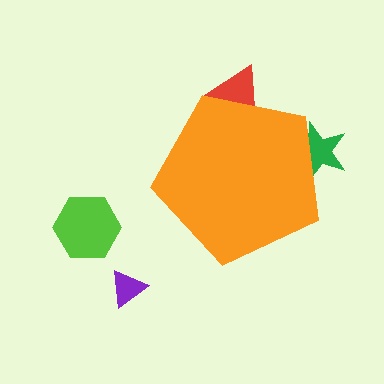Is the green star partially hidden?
Yes, the green star is partially hidden behind the orange pentagon.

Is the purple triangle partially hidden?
No, the purple triangle is fully visible.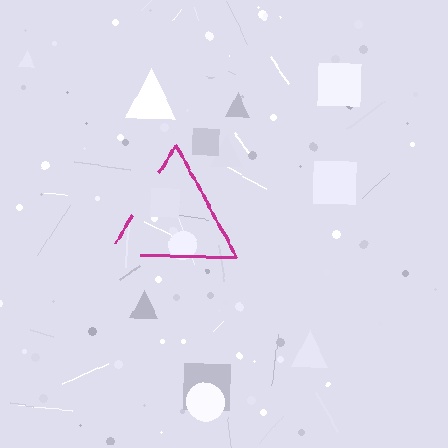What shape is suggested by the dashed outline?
The dashed outline suggests a triangle.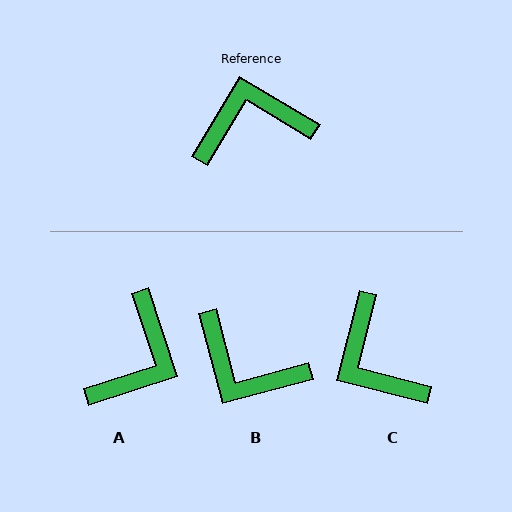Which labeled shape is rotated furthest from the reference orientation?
B, about 136 degrees away.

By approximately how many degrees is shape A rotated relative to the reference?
Approximately 131 degrees clockwise.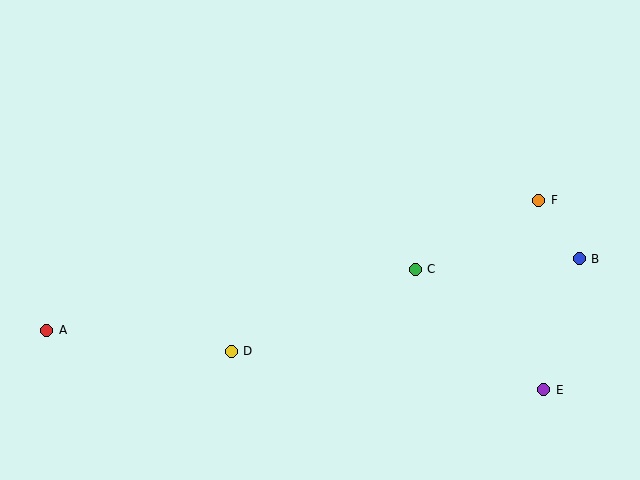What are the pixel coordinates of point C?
Point C is at (415, 269).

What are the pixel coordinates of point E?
Point E is at (544, 390).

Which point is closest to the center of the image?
Point C at (415, 269) is closest to the center.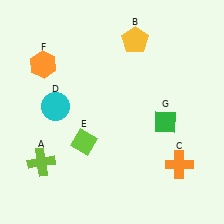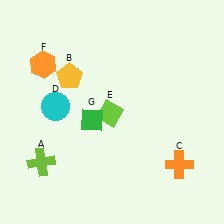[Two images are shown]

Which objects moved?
The objects that moved are: the yellow pentagon (B), the lime diamond (E), the green diamond (G).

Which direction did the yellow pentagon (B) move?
The yellow pentagon (B) moved left.